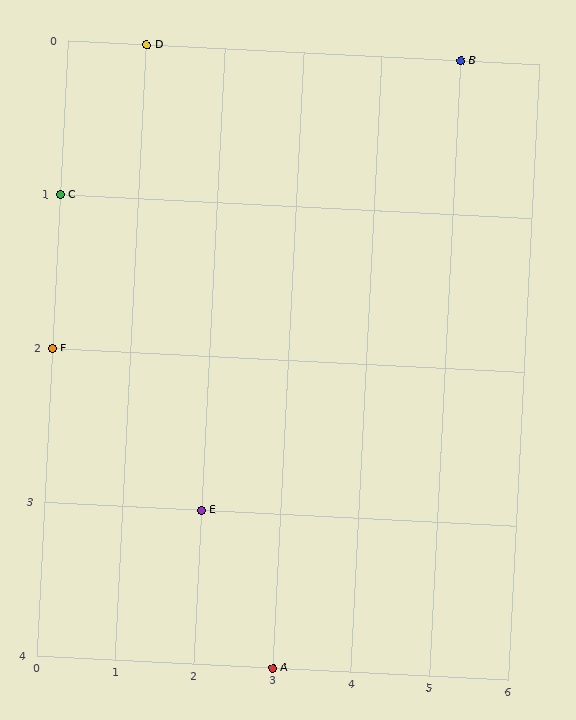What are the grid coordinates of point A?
Point A is at grid coordinates (3, 4).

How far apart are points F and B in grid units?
Points F and B are 5 columns and 2 rows apart (about 5.4 grid units diagonally).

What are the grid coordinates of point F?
Point F is at grid coordinates (0, 2).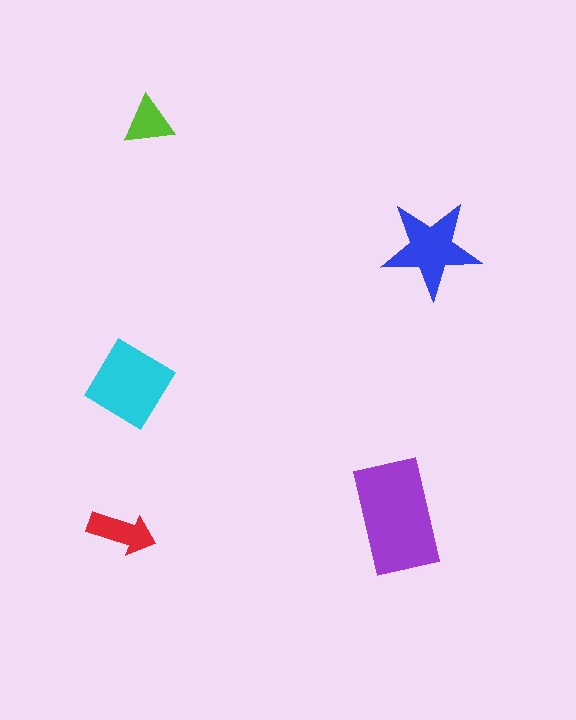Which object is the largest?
The purple rectangle.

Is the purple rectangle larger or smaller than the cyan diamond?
Larger.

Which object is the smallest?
The lime triangle.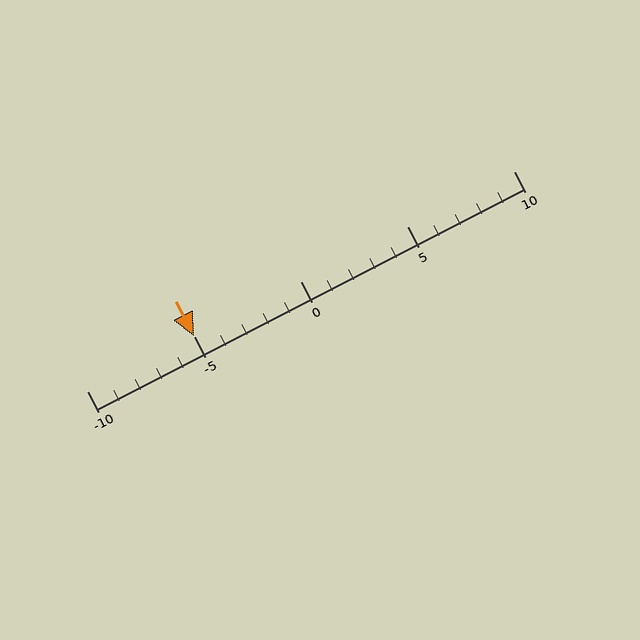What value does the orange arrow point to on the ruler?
The orange arrow points to approximately -5.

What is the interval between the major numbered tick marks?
The major tick marks are spaced 5 units apart.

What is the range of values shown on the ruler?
The ruler shows values from -10 to 10.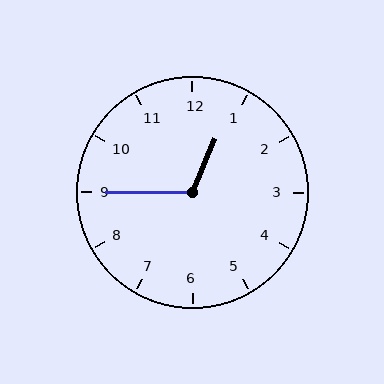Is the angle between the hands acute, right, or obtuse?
It is obtuse.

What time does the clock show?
12:45.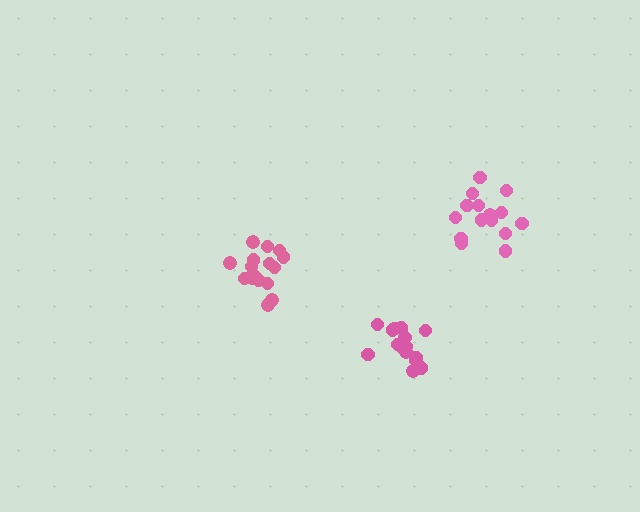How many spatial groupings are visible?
There are 3 spatial groupings.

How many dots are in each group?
Group 1: 15 dots, Group 2: 16 dots, Group 3: 18 dots (49 total).